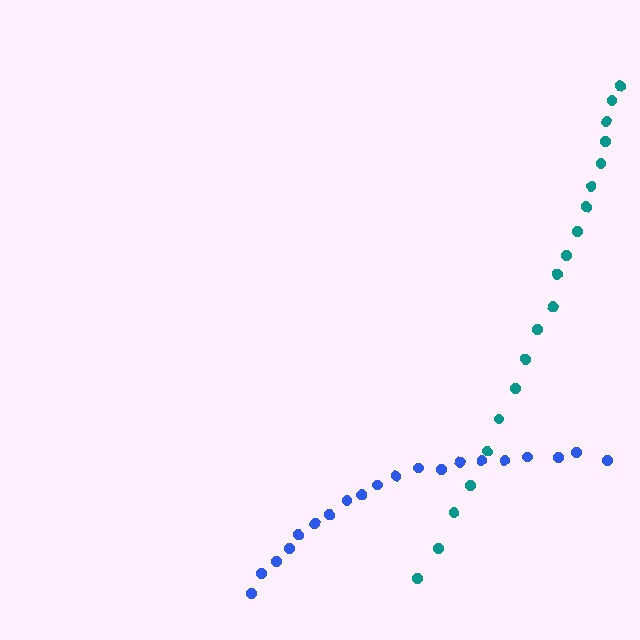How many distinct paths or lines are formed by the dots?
There are 2 distinct paths.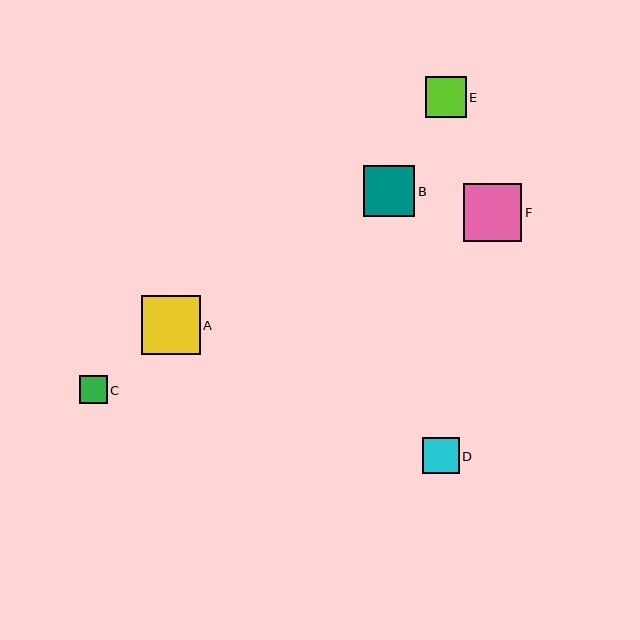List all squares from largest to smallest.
From largest to smallest: A, F, B, E, D, C.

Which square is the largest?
Square A is the largest with a size of approximately 59 pixels.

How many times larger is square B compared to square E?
Square B is approximately 1.2 times the size of square E.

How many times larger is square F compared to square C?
Square F is approximately 2.1 times the size of square C.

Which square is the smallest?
Square C is the smallest with a size of approximately 28 pixels.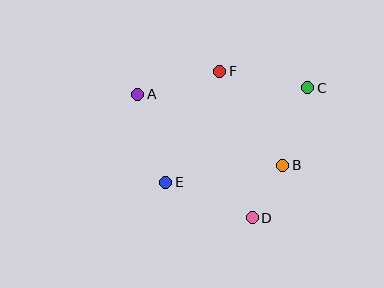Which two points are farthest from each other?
Points C and E are farthest from each other.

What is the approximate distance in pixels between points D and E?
The distance between D and E is approximately 94 pixels.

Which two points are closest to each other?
Points B and D are closest to each other.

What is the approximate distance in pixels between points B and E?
The distance between B and E is approximately 118 pixels.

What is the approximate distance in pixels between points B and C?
The distance between B and C is approximately 81 pixels.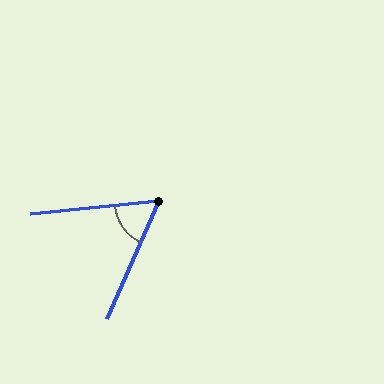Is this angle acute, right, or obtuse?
It is acute.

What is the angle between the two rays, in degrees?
Approximately 61 degrees.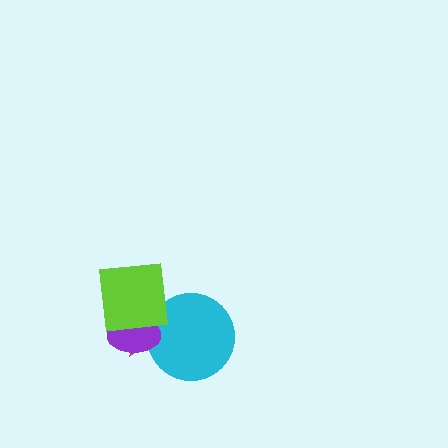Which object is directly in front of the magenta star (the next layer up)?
The cyan circle is directly in front of the magenta star.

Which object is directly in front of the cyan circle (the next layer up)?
The purple ellipse is directly in front of the cyan circle.